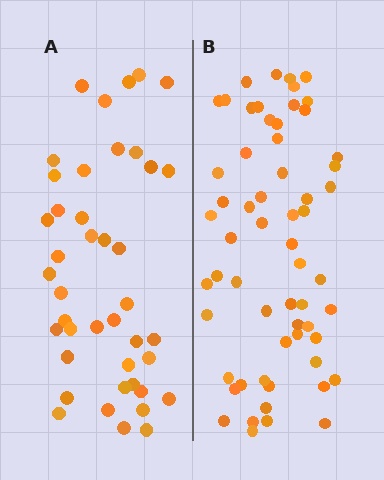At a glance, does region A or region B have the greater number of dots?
Region B (the right region) has more dots.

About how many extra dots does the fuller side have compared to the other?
Region B has approximately 20 more dots than region A.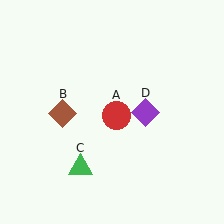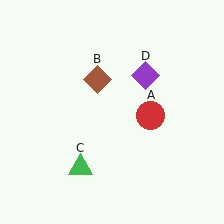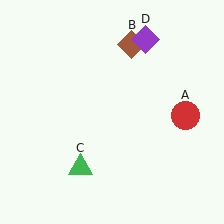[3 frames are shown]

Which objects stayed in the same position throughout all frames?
Green triangle (object C) remained stationary.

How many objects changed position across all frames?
3 objects changed position: red circle (object A), brown diamond (object B), purple diamond (object D).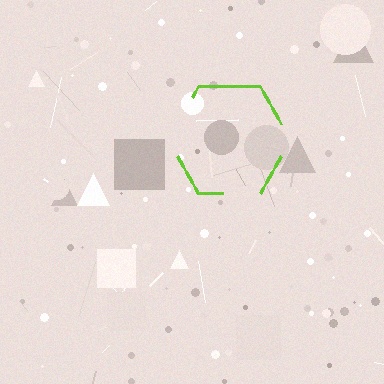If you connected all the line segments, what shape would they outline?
They would outline a hexagon.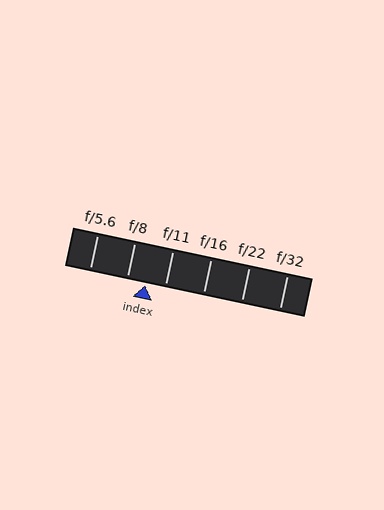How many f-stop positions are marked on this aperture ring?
There are 6 f-stop positions marked.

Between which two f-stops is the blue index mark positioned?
The index mark is between f/8 and f/11.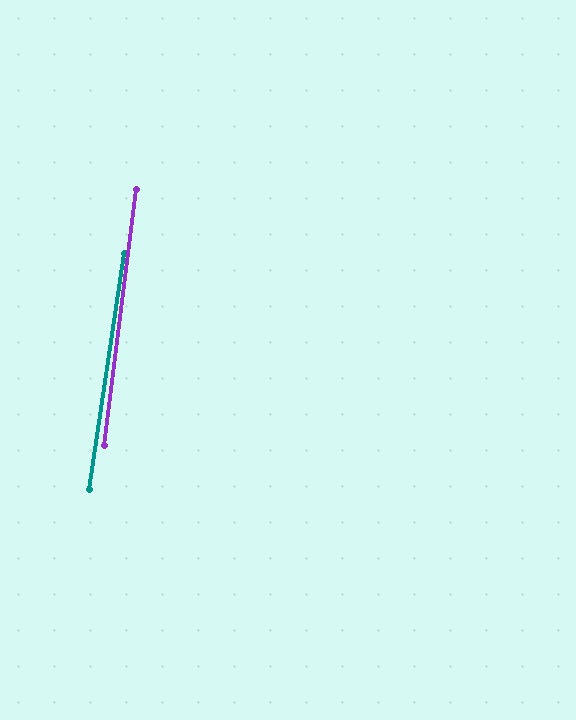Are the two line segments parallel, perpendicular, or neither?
Parallel — their directions differ by only 1.1°.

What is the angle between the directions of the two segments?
Approximately 1 degree.